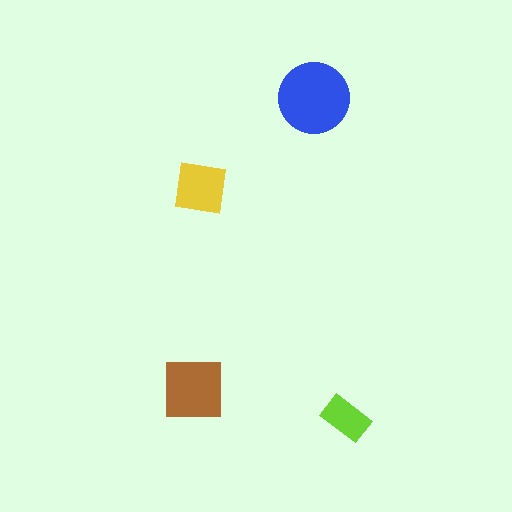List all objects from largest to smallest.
The blue circle, the brown square, the yellow square, the lime rectangle.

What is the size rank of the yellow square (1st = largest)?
3rd.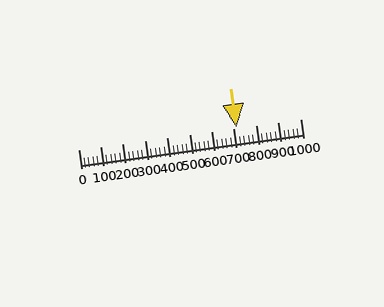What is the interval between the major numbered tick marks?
The major tick marks are spaced 100 units apart.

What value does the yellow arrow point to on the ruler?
The yellow arrow points to approximately 712.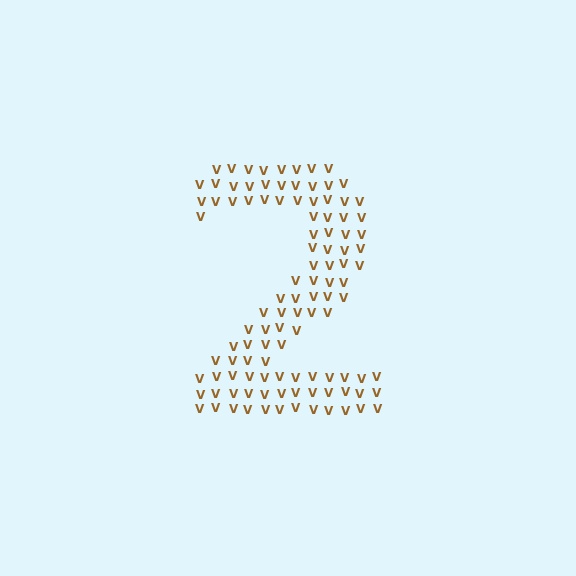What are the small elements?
The small elements are letter V's.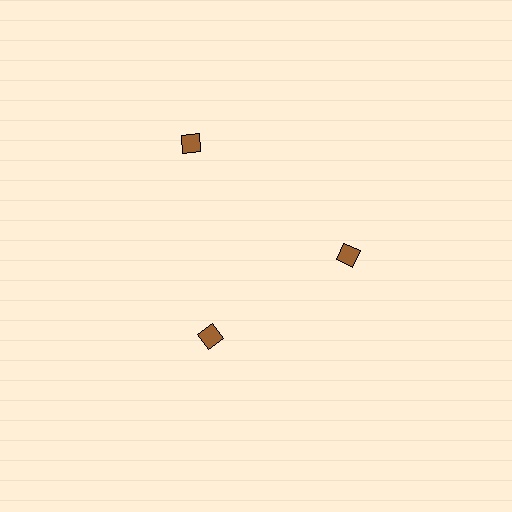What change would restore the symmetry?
The symmetry would be restored by moving it inward, back onto the ring so that all 3 diamonds sit at equal angles and equal distance from the center.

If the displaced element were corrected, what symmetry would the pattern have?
It would have 3-fold rotational symmetry — the pattern would map onto itself every 120 degrees.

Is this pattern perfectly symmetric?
No. The 3 brown diamonds are arranged in a ring, but one element near the 11 o'clock position is pushed outward from the center, breaking the 3-fold rotational symmetry.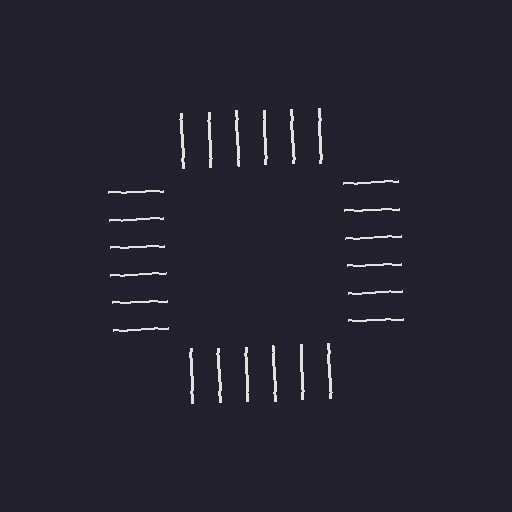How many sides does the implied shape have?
4 sides — the line-ends trace a square.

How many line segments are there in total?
24 — 6 along each of the 4 edges.